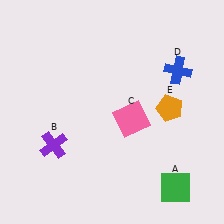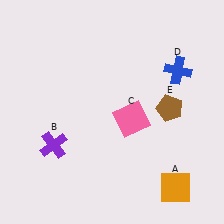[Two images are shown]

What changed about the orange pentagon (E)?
In Image 1, E is orange. In Image 2, it changed to brown.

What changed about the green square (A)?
In Image 1, A is green. In Image 2, it changed to orange.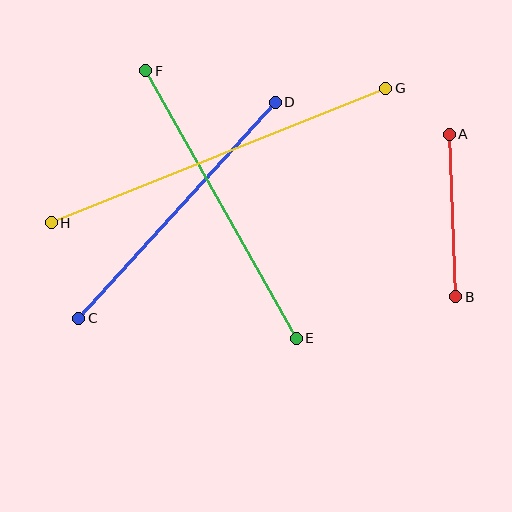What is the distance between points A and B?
The distance is approximately 163 pixels.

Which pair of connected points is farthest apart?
Points G and H are farthest apart.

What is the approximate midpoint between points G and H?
The midpoint is at approximately (218, 155) pixels.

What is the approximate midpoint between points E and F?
The midpoint is at approximately (221, 204) pixels.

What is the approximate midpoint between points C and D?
The midpoint is at approximately (177, 210) pixels.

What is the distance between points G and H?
The distance is approximately 360 pixels.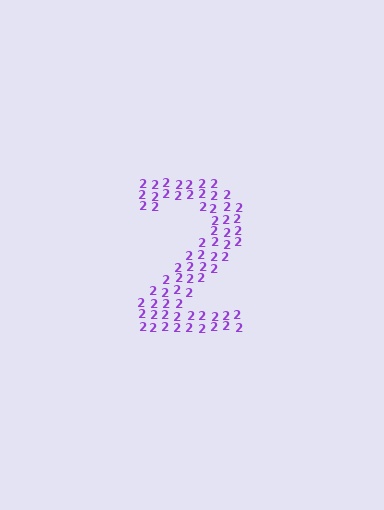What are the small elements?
The small elements are digit 2's.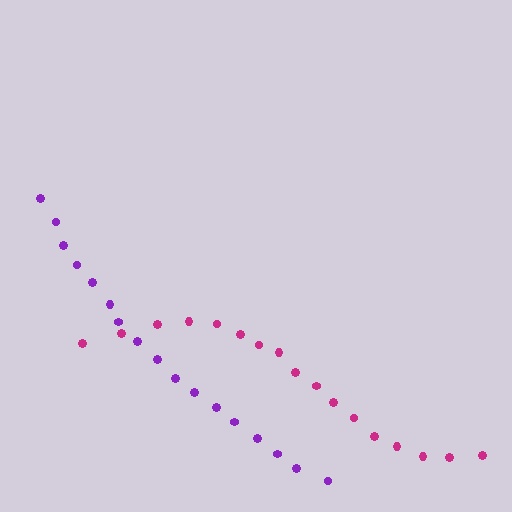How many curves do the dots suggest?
There are 2 distinct paths.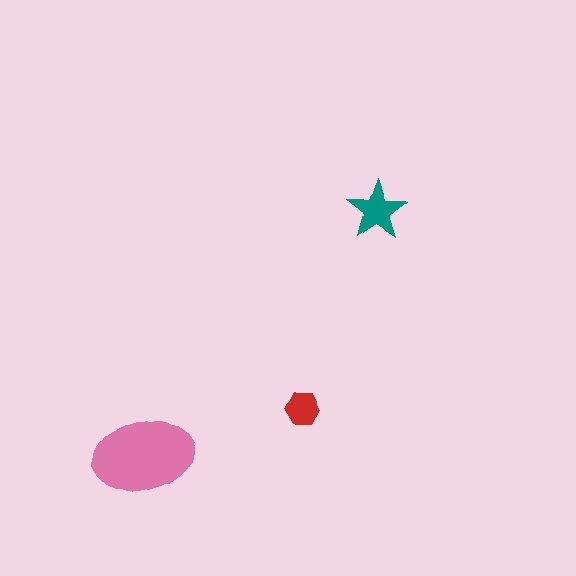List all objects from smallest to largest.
The red hexagon, the teal star, the pink ellipse.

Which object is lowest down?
The pink ellipse is bottommost.